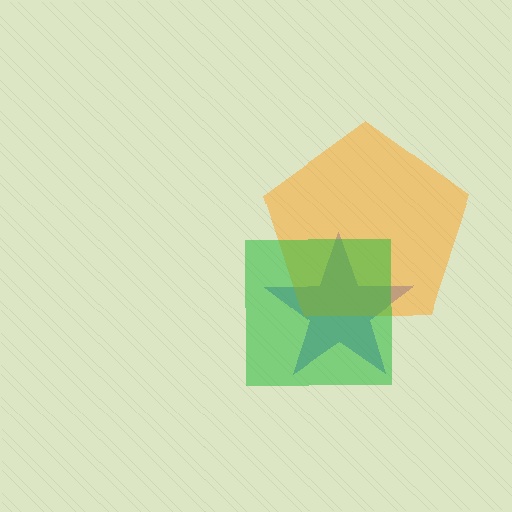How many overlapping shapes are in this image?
There are 3 overlapping shapes in the image.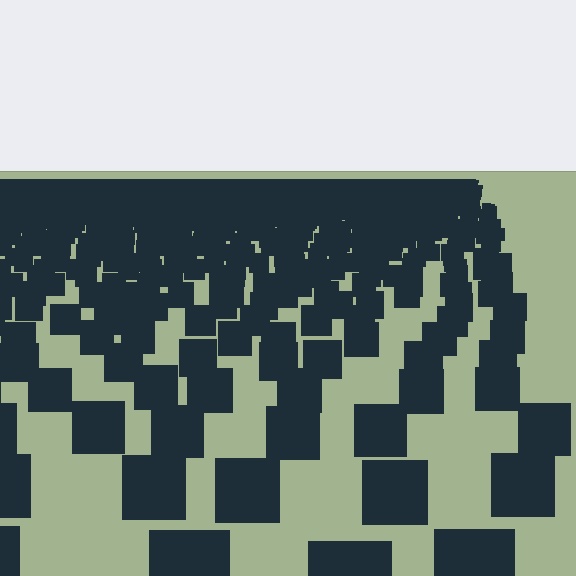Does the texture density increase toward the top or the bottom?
Density increases toward the top.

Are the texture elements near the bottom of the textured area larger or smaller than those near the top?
Larger. Near the bottom, elements are closer to the viewer and appear at a bigger on-screen size.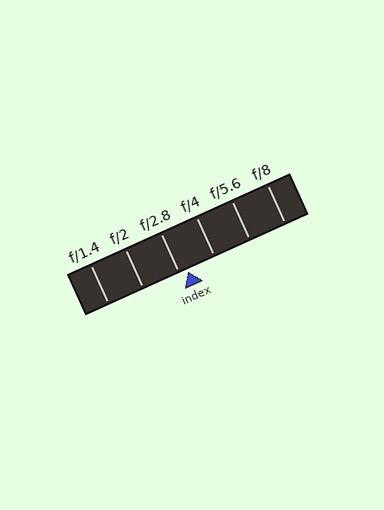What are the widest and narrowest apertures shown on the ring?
The widest aperture shown is f/1.4 and the narrowest is f/8.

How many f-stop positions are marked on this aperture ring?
There are 6 f-stop positions marked.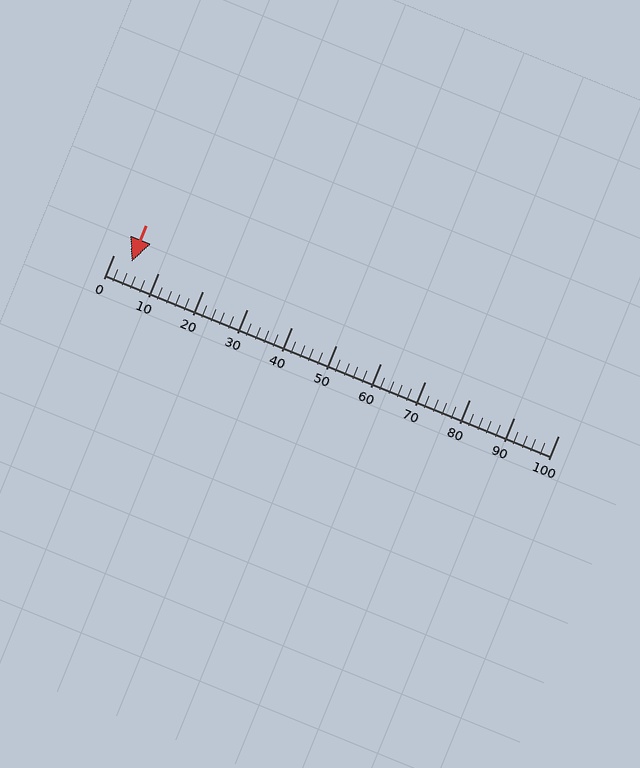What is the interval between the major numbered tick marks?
The major tick marks are spaced 10 units apart.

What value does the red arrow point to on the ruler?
The red arrow points to approximately 4.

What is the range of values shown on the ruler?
The ruler shows values from 0 to 100.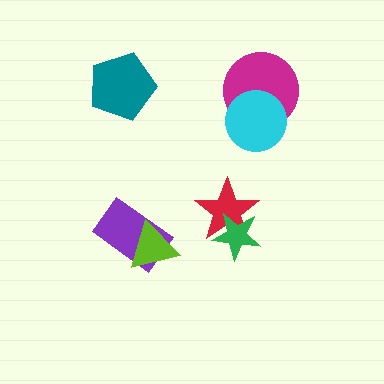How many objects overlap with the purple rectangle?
1 object overlaps with the purple rectangle.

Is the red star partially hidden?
Yes, it is partially covered by another shape.